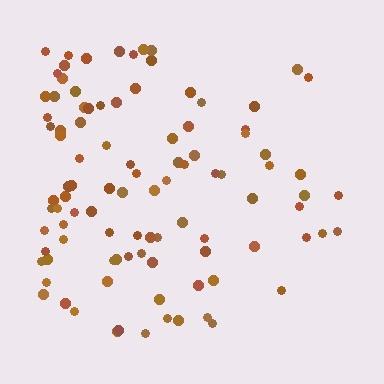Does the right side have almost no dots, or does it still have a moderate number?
Still a moderate number, just noticeably fewer than the left.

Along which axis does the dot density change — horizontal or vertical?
Horizontal.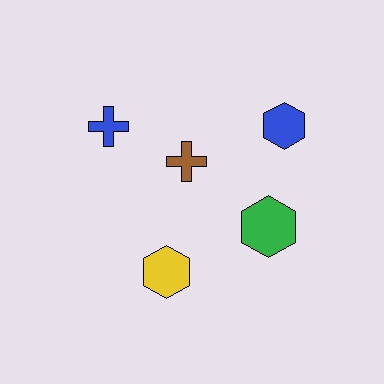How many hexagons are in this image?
There are 3 hexagons.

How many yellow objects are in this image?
There is 1 yellow object.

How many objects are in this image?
There are 5 objects.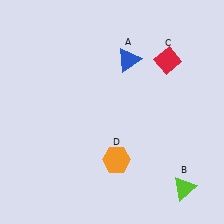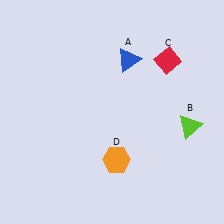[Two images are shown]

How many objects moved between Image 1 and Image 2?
1 object moved between the two images.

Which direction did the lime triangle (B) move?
The lime triangle (B) moved up.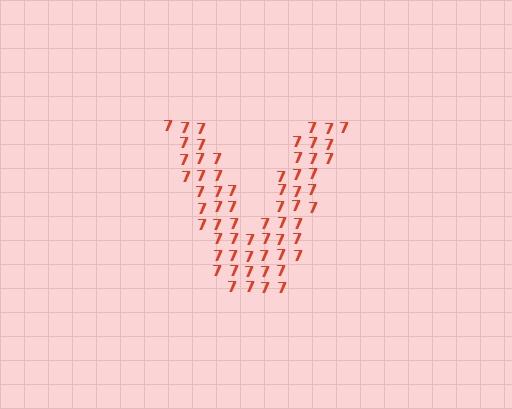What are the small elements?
The small elements are digit 7's.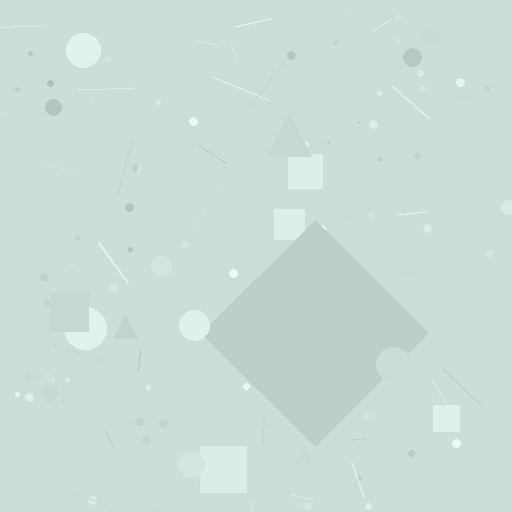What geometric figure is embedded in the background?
A diamond is embedded in the background.